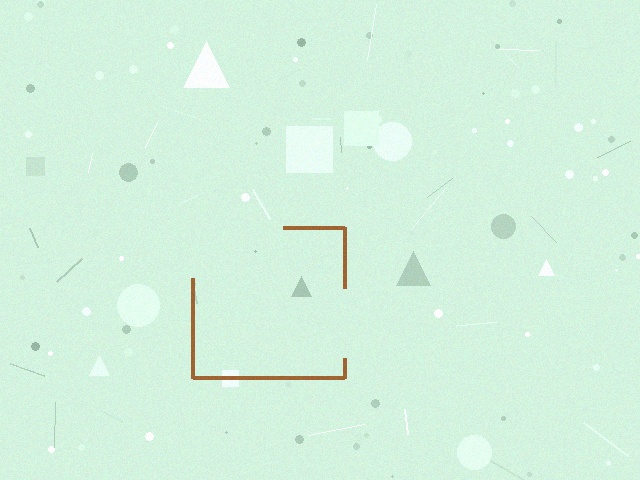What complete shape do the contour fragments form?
The contour fragments form a square.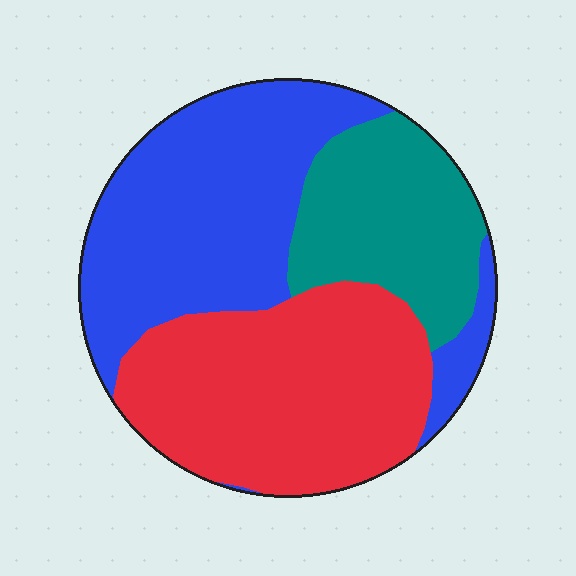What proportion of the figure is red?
Red takes up between a third and a half of the figure.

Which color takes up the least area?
Teal, at roughly 20%.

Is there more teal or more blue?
Blue.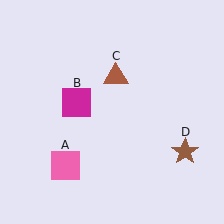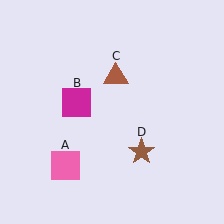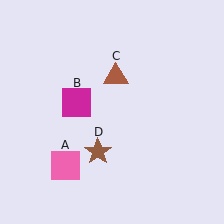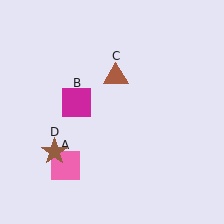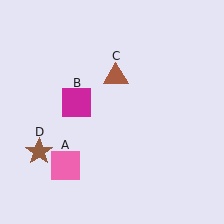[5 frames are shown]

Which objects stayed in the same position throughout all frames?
Pink square (object A) and magenta square (object B) and brown triangle (object C) remained stationary.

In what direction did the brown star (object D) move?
The brown star (object D) moved left.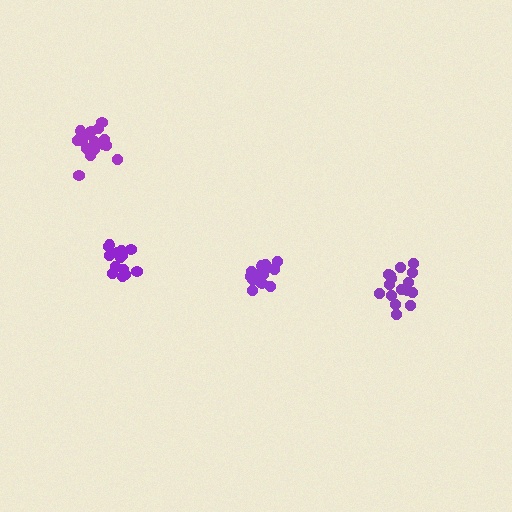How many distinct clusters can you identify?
There are 4 distinct clusters.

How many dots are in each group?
Group 1: 16 dots, Group 2: 17 dots, Group 3: 15 dots, Group 4: 15 dots (63 total).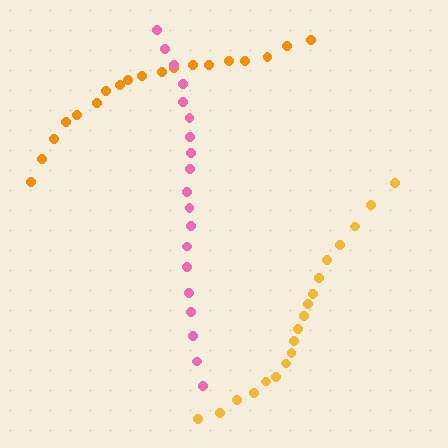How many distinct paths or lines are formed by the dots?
There are 3 distinct paths.